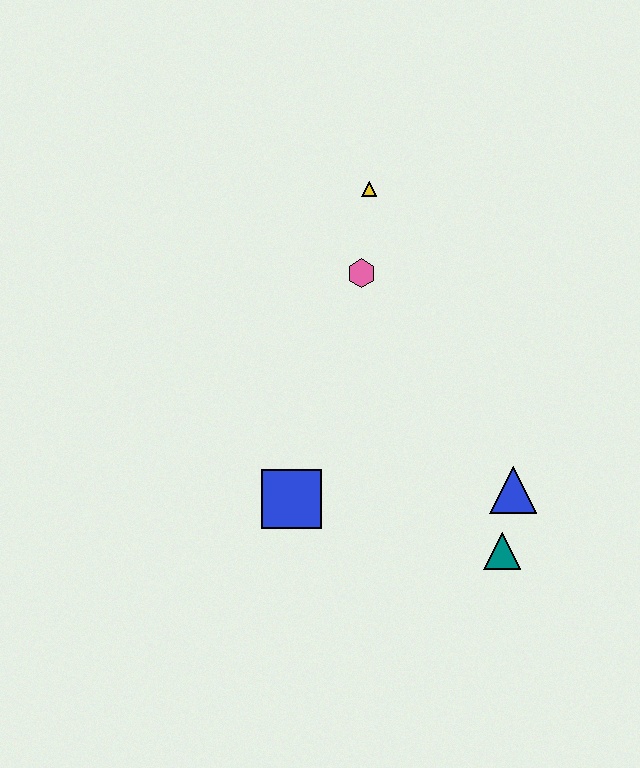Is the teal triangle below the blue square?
Yes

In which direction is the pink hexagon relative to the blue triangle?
The pink hexagon is above the blue triangle.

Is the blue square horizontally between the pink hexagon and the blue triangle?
No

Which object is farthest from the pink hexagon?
The teal triangle is farthest from the pink hexagon.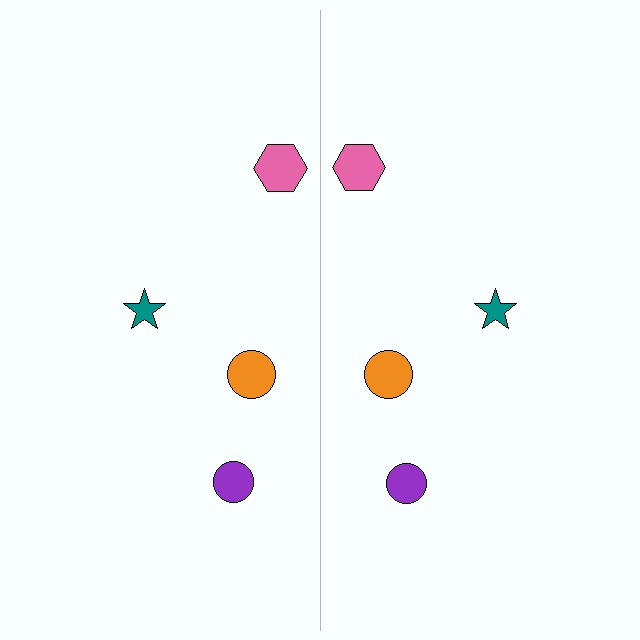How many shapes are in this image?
There are 8 shapes in this image.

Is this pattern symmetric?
Yes, this pattern has bilateral (reflection) symmetry.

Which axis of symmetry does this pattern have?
The pattern has a vertical axis of symmetry running through the center of the image.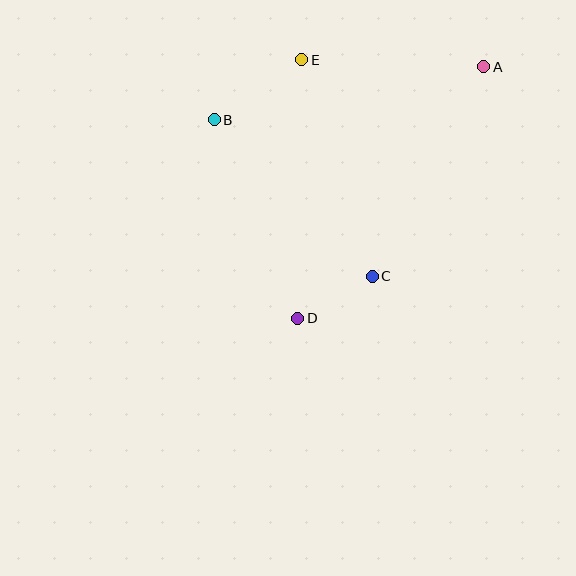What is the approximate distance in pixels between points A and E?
The distance between A and E is approximately 182 pixels.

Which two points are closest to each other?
Points C and D are closest to each other.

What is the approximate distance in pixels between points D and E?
The distance between D and E is approximately 259 pixels.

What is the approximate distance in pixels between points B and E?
The distance between B and E is approximately 106 pixels.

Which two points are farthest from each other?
Points A and D are farthest from each other.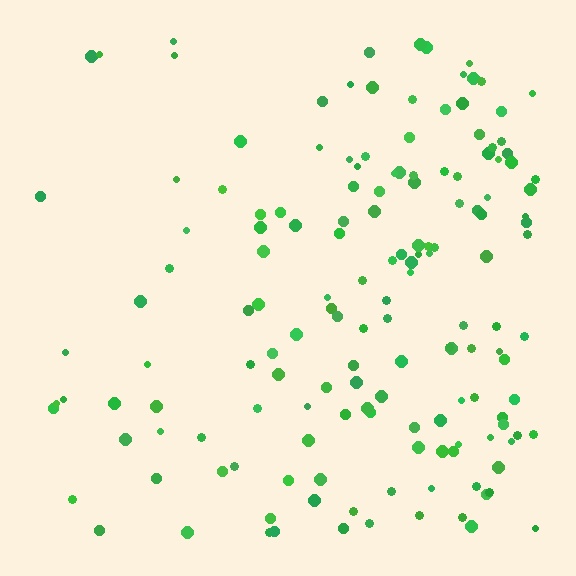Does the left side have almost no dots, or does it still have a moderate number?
Still a moderate number, just noticeably fewer than the right.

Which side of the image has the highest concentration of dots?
The right.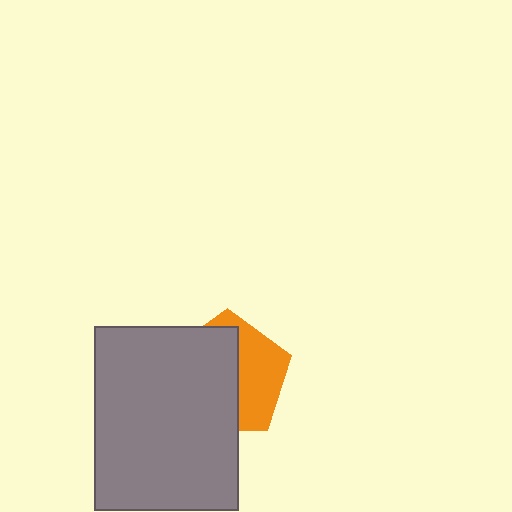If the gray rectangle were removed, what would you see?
You would see the complete orange pentagon.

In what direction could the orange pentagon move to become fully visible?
The orange pentagon could move right. That would shift it out from behind the gray rectangle entirely.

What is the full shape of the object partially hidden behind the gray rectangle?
The partially hidden object is an orange pentagon.